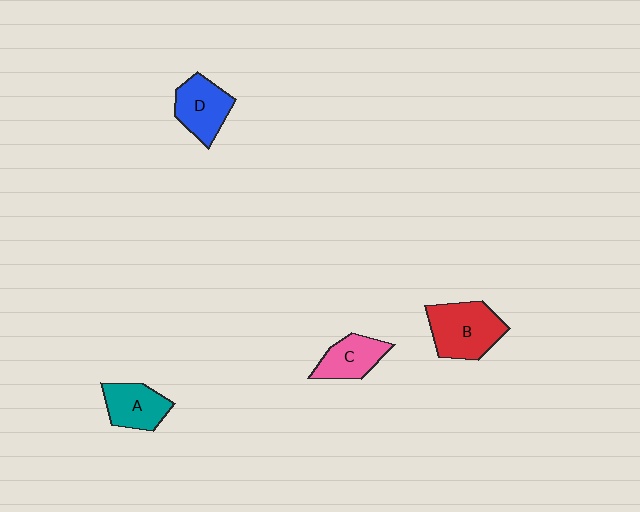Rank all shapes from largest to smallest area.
From largest to smallest: B (red), D (blue), A (teal), C (pink).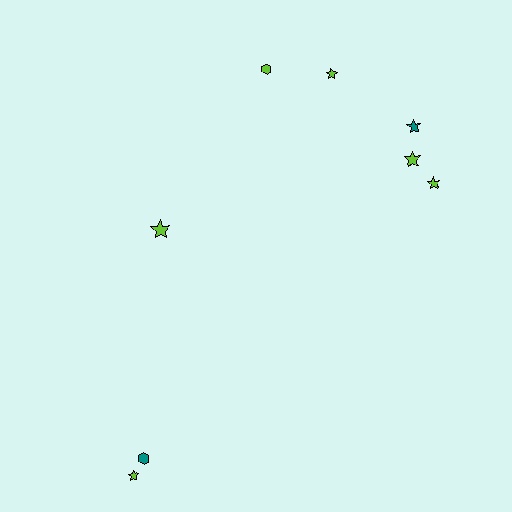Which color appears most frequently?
Lime, with 6 objects.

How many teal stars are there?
There is 1 teal star.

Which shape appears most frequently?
Star, with 6 objects.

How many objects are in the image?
There are 8 objects.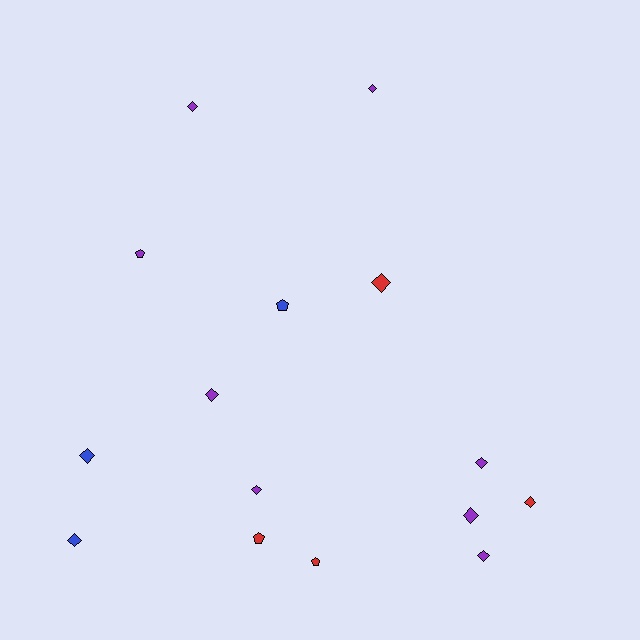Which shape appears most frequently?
Diamond, with 11 objects.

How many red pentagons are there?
There are 2 red pentagons.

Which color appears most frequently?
Purple, with 8 objects.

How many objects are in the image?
There are 15 objects.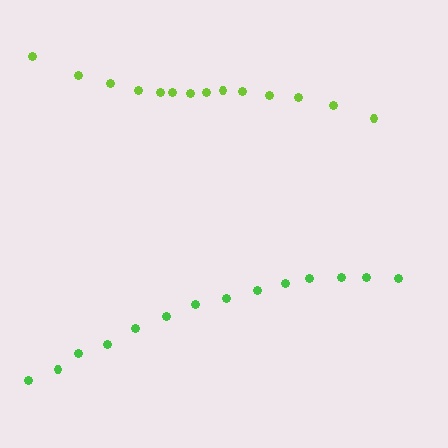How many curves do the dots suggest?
There are 2 distinct paths.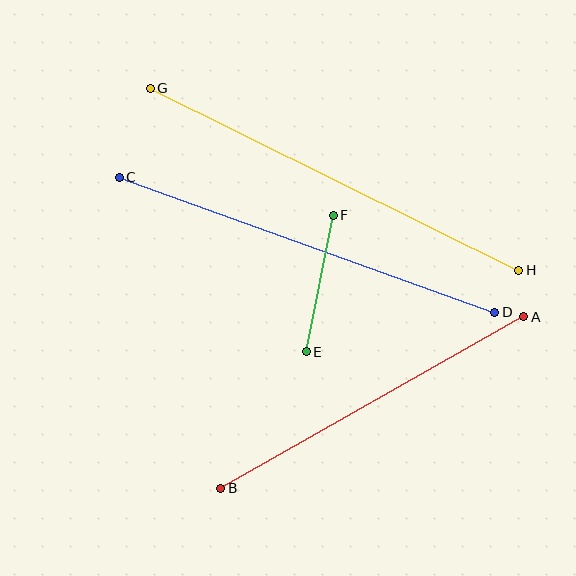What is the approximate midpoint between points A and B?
The midpoint is at approximately (372, 403) pixels.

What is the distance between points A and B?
The distance is approximately 348 pixels.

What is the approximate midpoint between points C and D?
The midpoint is at approximately (307, 245) pixels.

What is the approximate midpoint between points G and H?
The midpoint is at approximately (334, 179) pixels.